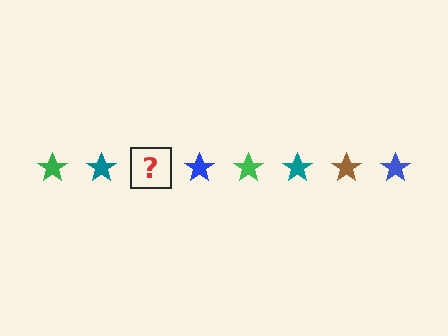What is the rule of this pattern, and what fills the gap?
The rule is that the pattern cycles through green, teal, brown, blue stars. The gap should be filled with a brown star.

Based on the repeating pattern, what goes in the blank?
The blank should be a brown star.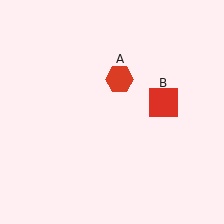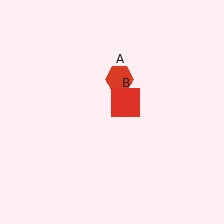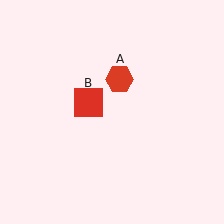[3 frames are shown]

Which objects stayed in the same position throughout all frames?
Red hexagon (object A) remained stationary.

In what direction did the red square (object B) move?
The red square (object B) moved left.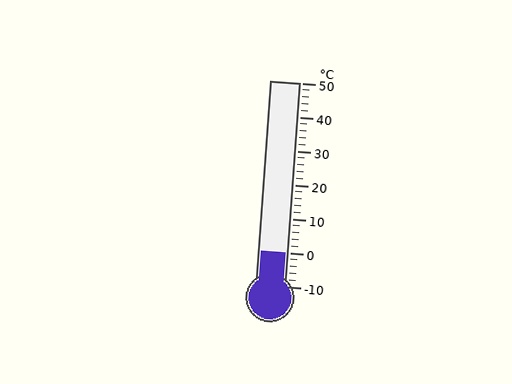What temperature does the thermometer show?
The thermometer shows approximately 0°C.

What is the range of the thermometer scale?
The thermometer scale ranges from -10°C to 50°C.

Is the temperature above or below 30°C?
The temperature is below 30°C.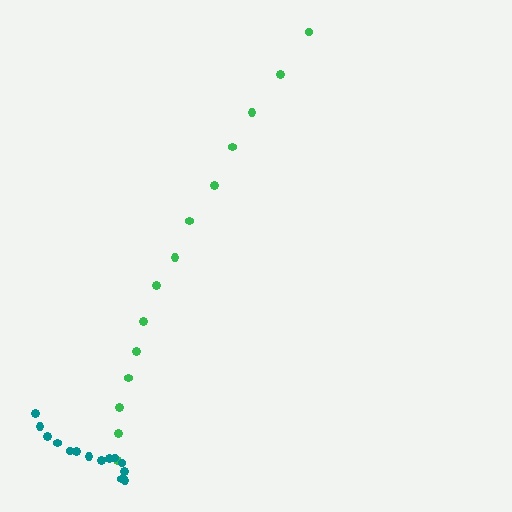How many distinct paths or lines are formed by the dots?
There are 2 distinct paths.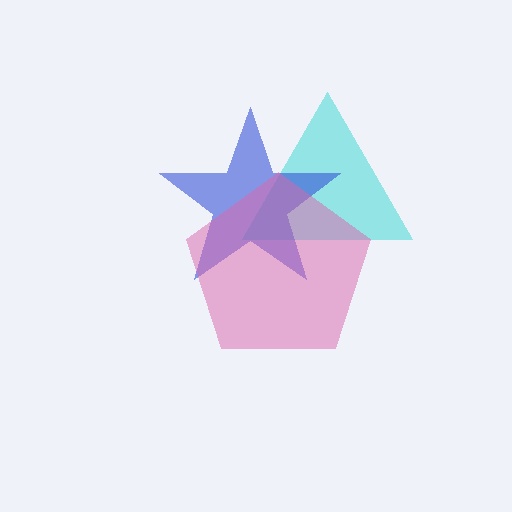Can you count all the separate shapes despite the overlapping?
Yes, there are 3 separate shapes.